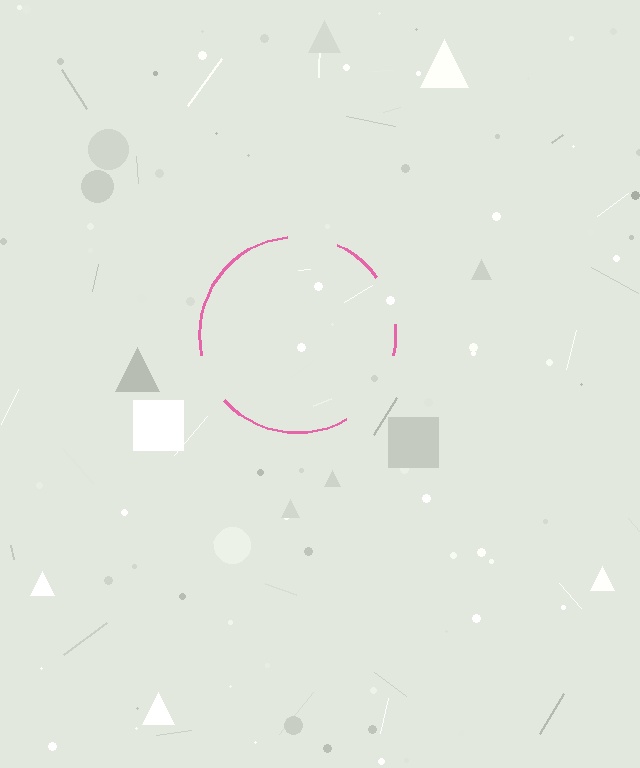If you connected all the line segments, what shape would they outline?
They would outline a circle.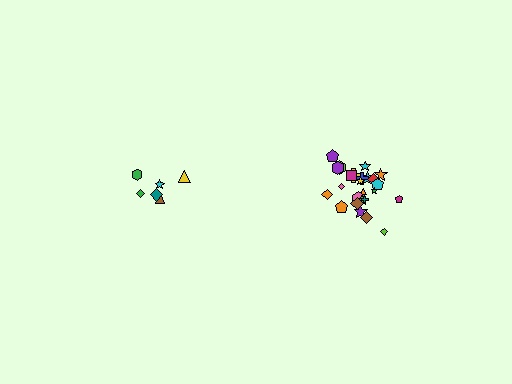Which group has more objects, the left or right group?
The right group.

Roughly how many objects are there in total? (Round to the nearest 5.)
Roughly 30 objects in total.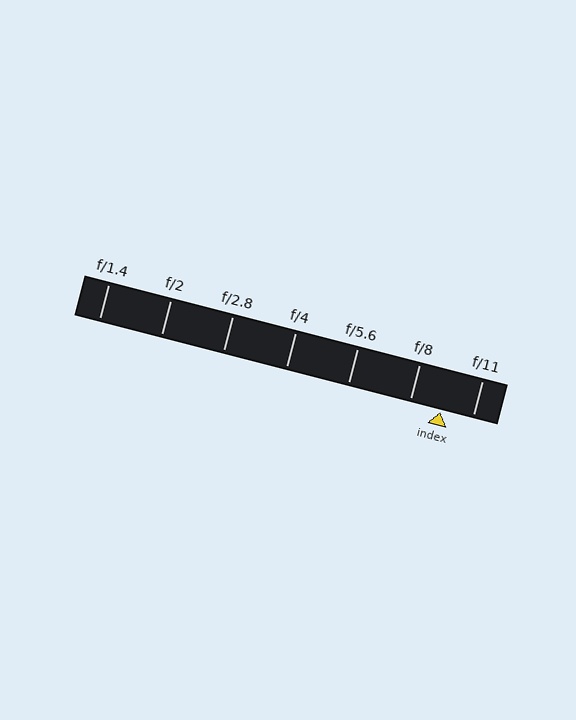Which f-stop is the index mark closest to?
The index mark is closest to f/8.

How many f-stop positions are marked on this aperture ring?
There are 7 f-stop positions marked.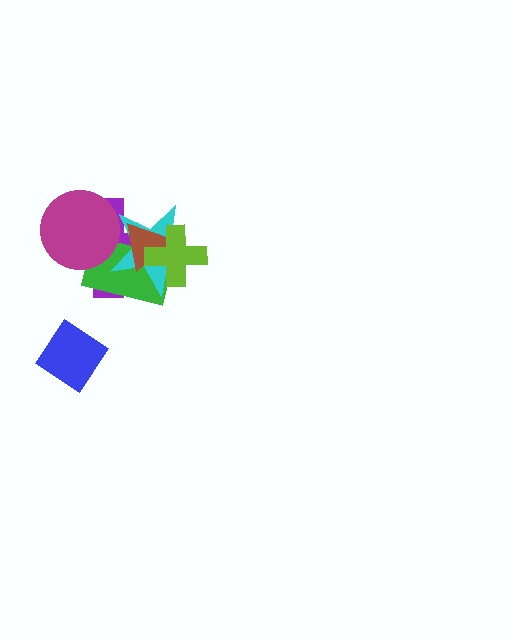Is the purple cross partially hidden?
Yes, it is partially covered by another shape.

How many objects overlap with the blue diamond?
0 objects overlap with the blue diamond.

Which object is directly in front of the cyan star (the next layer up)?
The brown triangle is directly in front of the cyan star.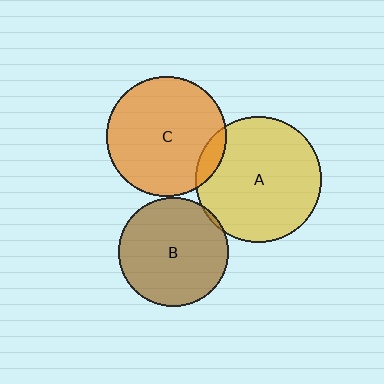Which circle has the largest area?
Circle A (yellow).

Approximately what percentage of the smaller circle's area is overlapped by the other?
Approximately 5%.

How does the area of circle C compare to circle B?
Approximately 1.2 times.